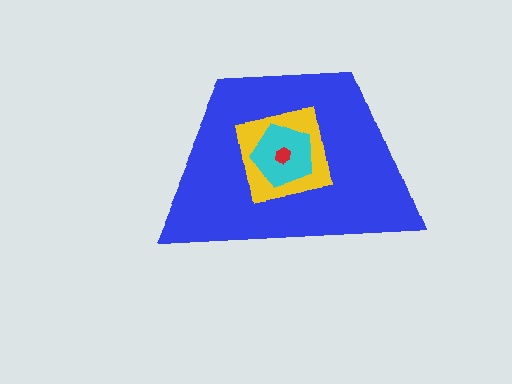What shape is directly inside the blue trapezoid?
The yellow square.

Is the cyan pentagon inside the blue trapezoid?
Yes.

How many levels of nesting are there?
4.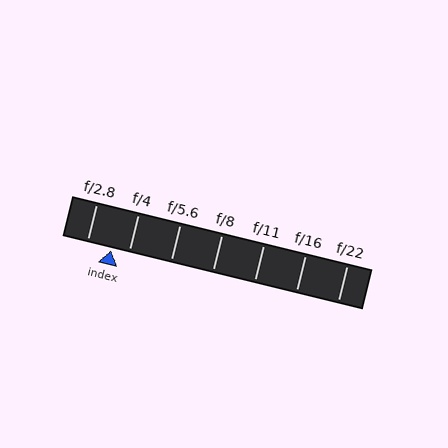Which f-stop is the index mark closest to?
The index mark is closest to f/4.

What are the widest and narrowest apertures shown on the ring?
The widest aperture shown is f/2.8 and the narrowest is f/22.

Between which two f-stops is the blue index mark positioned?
The index mark is between f/2.8 and f/4.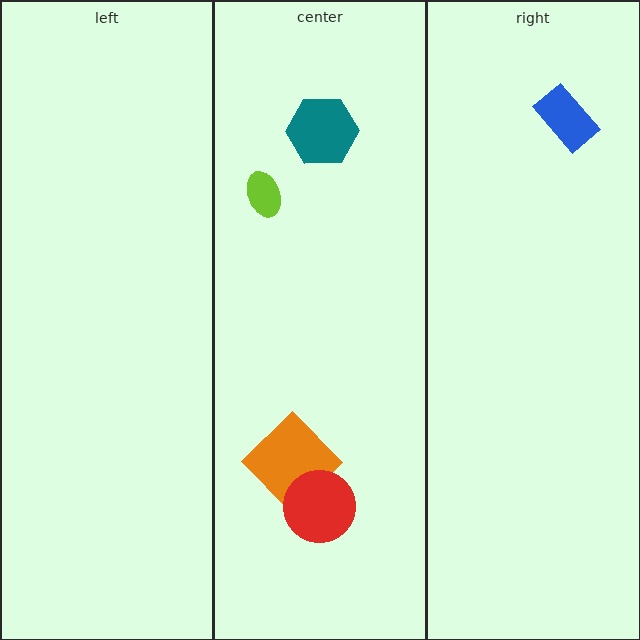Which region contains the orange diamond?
The center region.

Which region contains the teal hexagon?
The center region.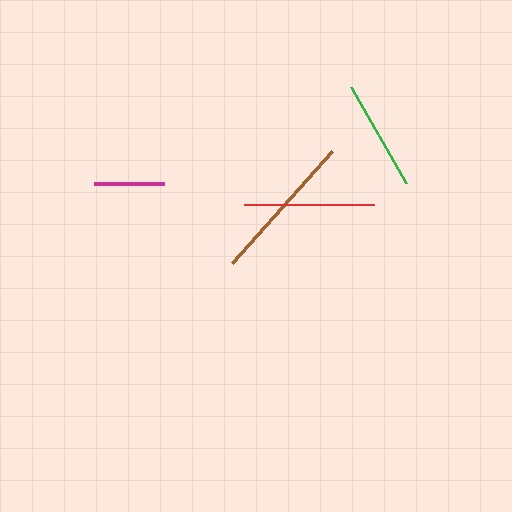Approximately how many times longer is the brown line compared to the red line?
The brown line is approximately 1.2 times the length of the red line.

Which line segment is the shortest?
The magenta line is the shortest at approximately 70 pixels.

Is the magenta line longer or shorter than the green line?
The green line is longer than the magenta line.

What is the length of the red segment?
The red segment is approximately 130 pixels long.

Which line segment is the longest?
The brown line is the longest at approximately 150 pixels.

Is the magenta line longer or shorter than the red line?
The red line is longer than the magenta line.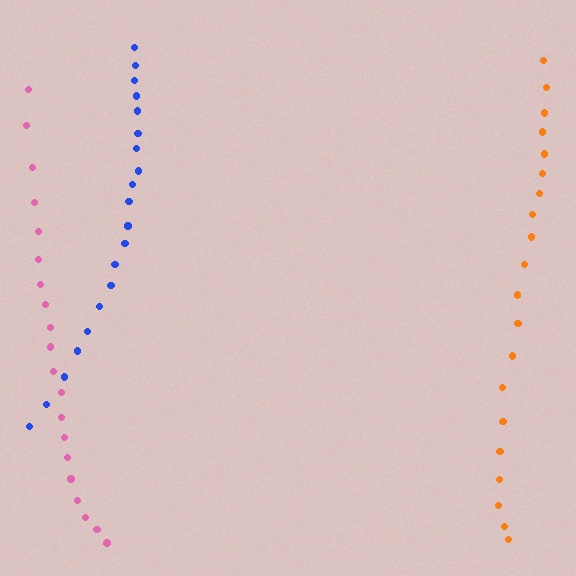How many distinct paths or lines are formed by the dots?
There are 3 distinct paths.